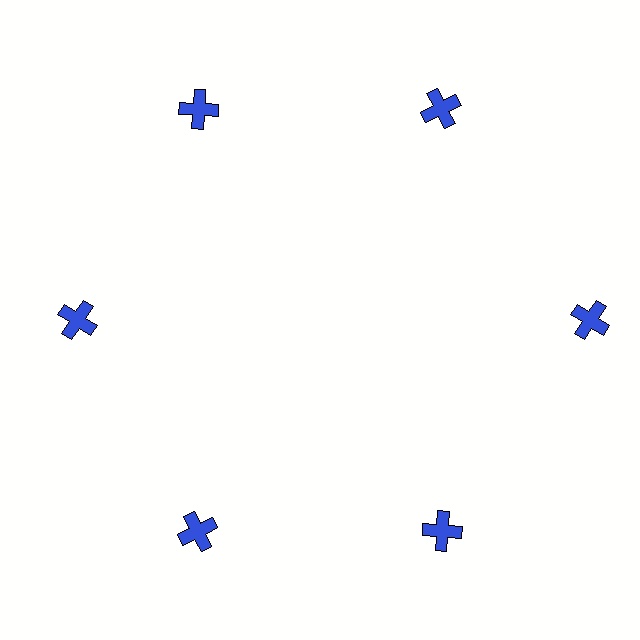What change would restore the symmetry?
The symmetry would be restored by moving it inward, back onto the ring so that all 6 crosses sit at equal angles and equal distance from the center.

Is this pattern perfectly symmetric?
No. The 6 blue crosses are arranged in a ring, but one element near the 3 o'clock position is pushed outward from the center, breaking the 6-fold rotational symmetry.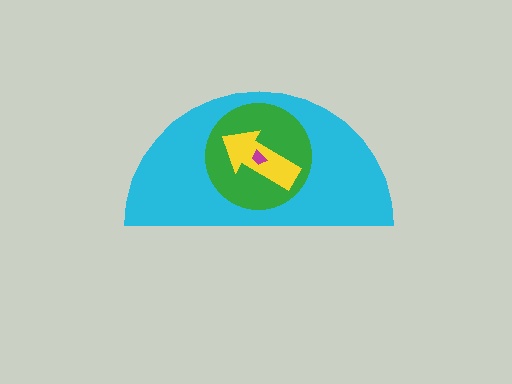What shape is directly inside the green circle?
The yellow arrow.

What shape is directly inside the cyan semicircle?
The green circle.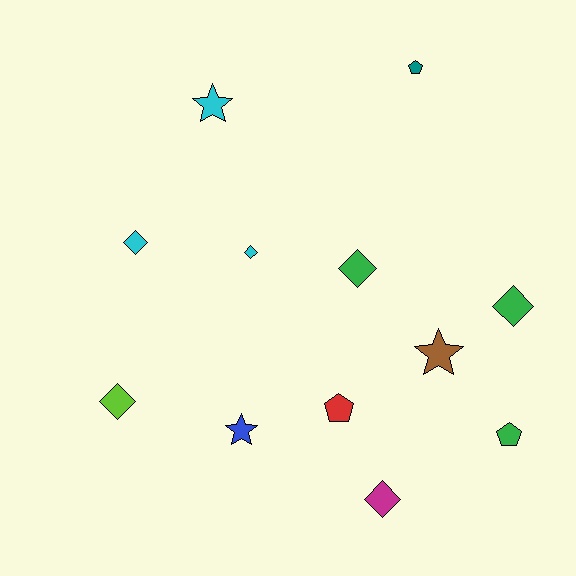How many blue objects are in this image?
There is 1 blue object.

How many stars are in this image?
There are 3 stars.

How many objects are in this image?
There are 12 objects.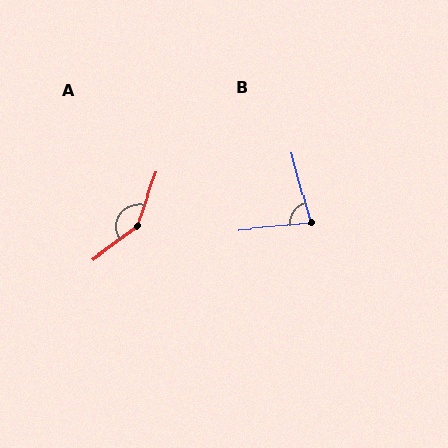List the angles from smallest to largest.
B (80°), A (146°).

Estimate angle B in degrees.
Approximately 80 degrees.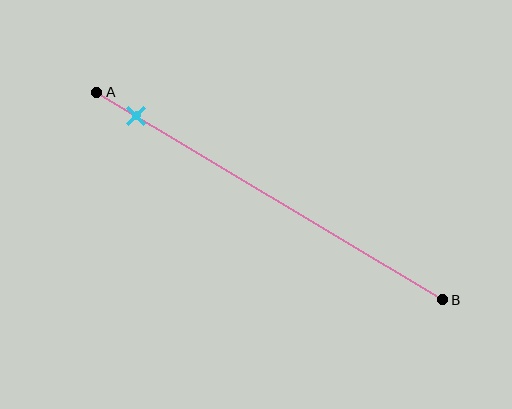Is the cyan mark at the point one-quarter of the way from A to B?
No, the mark is at about 10% from A, not at the 25% one-quarter point.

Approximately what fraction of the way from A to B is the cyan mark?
The cyan mark is approximately 10% of the way from A to B.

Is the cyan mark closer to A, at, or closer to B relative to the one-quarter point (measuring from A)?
The cyan mark is closer to point A than the one-quarter point of segment AB.